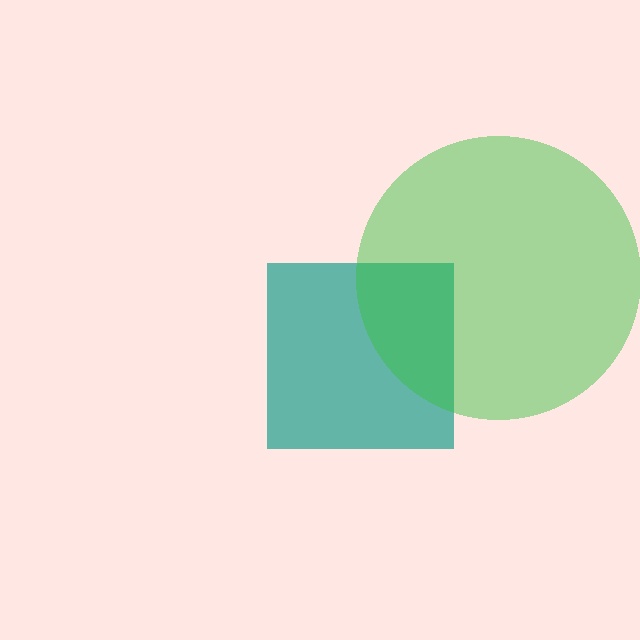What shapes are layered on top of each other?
The layered shapes are: a teal square, a green circle.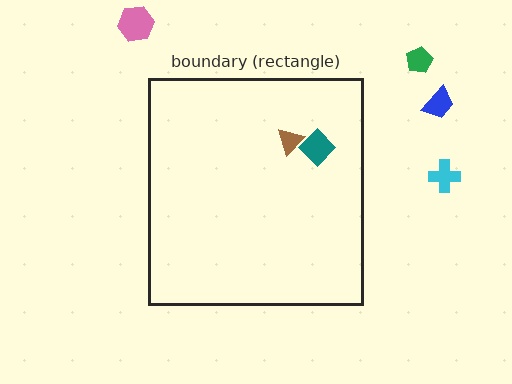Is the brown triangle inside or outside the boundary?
Inside.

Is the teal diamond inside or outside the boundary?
Inside.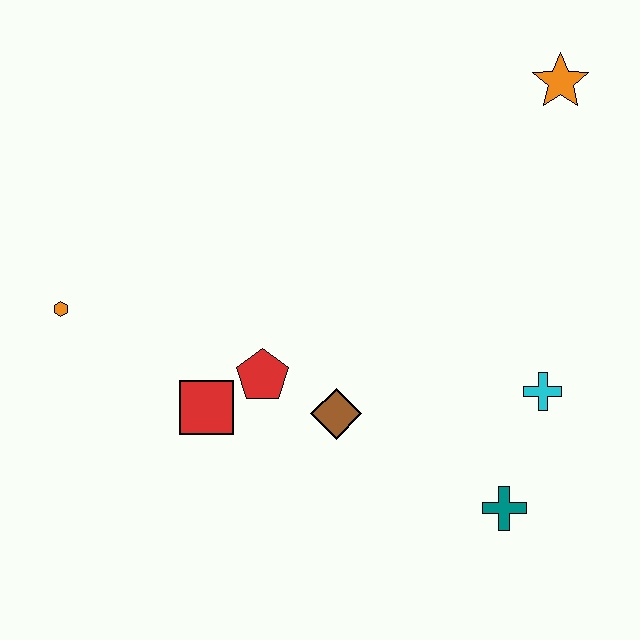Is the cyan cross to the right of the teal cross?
Yes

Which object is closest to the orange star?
The cyan cross is closest to the orange star.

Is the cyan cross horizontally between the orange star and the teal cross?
Yes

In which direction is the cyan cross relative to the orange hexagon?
The cyan cross is to the right of the orange hexagon.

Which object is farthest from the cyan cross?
The orange hexagon is farthest from the cyan cross.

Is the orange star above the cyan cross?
Yes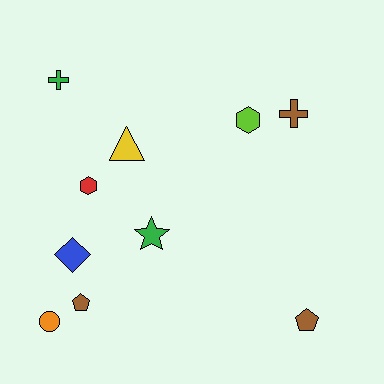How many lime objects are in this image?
There is 1 lime object.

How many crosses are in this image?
There are 2 crosses.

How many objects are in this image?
There are 10 objects.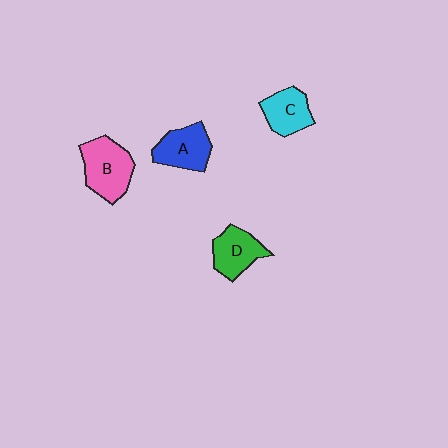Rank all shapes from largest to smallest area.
From largest to smallest: B (pink), A (blue), D (green), C (cyan).